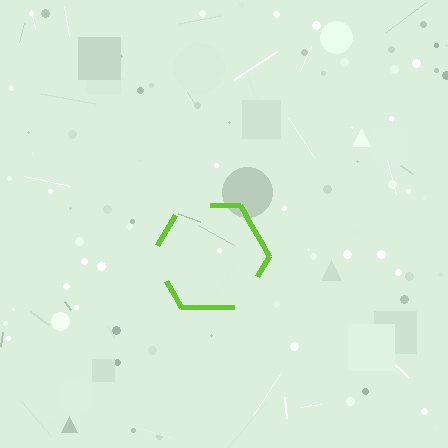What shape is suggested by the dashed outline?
The dashed outline suggests a hexagon.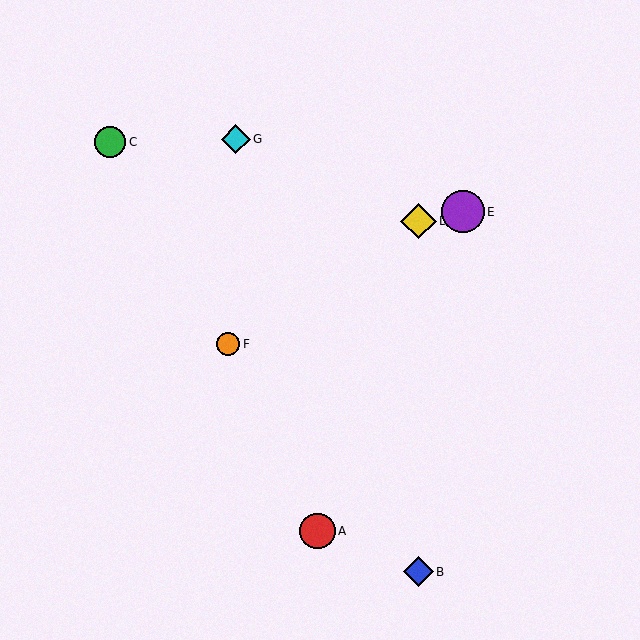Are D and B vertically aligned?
Yes, both are at x≈418.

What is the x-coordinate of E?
Object E is at x≈463.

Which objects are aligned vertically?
Objects B, D are aligned vertically.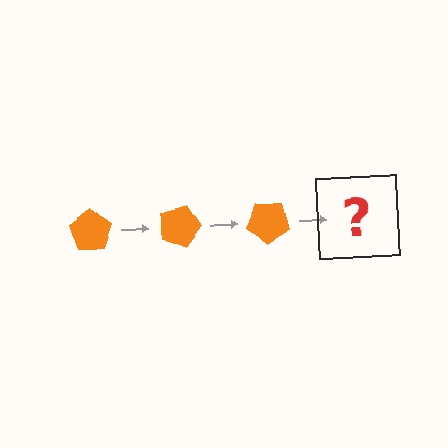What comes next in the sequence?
The next element should be an orange pentagon rotated 60 degrees.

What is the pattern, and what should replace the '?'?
The pattern is that the pentagon rotates 20 degrees each step. The '?' should be an orange pentagon rotated 60 degrees.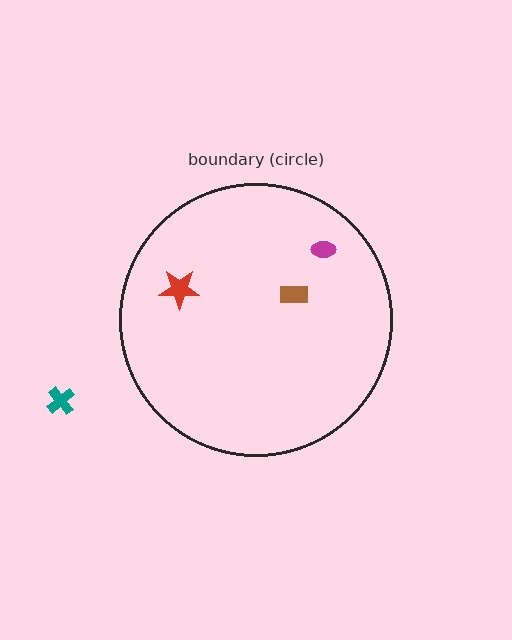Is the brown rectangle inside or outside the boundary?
Inside.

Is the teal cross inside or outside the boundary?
Outside.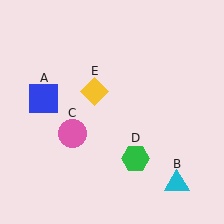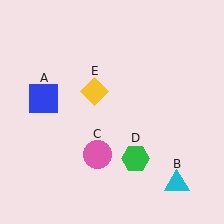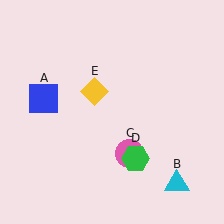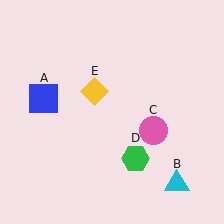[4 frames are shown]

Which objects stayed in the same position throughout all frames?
Blue square (object A) and cyan triangle (object B) and green hexagon (object D) and yellow diamond (object E) remained stationary.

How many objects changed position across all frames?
1 object changed position: pink circle (object C).